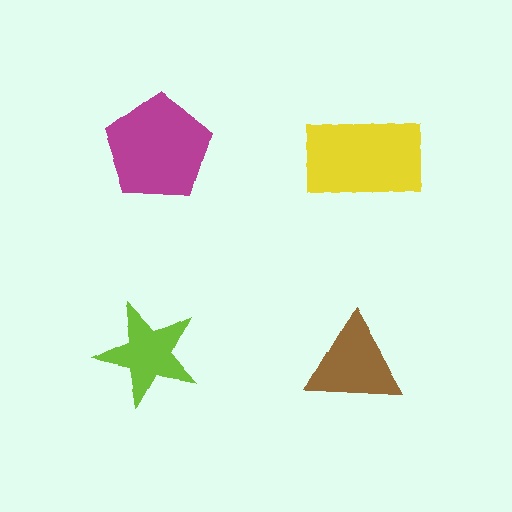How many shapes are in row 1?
2 shapes.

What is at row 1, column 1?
A magenta pentagon.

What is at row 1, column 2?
A yellow rectangle.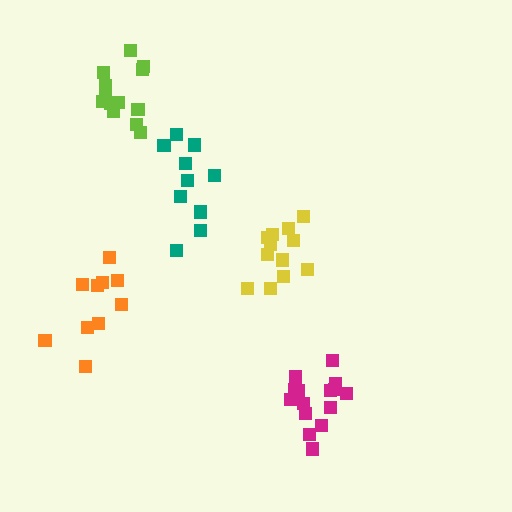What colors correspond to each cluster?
The clusters are colored: teal, yellow, orange, magenta, lime.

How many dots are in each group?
Group 1: 10 dots, Group 2: 12 dots, Group 3: 10 dots, Group 4: 15 dots, Group 5: 13 dots (60 total).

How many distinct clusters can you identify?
There are 5 distinct clusters.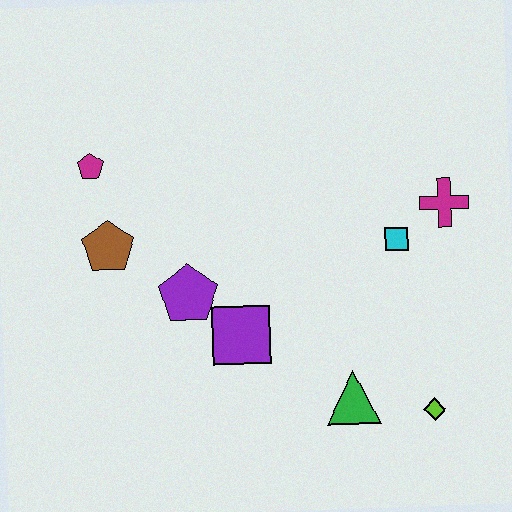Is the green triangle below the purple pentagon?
Yes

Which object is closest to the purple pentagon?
The purple square is closest to the purple pentagon.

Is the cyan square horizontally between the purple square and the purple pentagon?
No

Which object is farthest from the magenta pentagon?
The lime diamond is farthest from the magenta pentagon.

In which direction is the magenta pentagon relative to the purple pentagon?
The magenta pentagon is above the purple pentagon.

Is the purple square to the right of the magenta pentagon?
Yes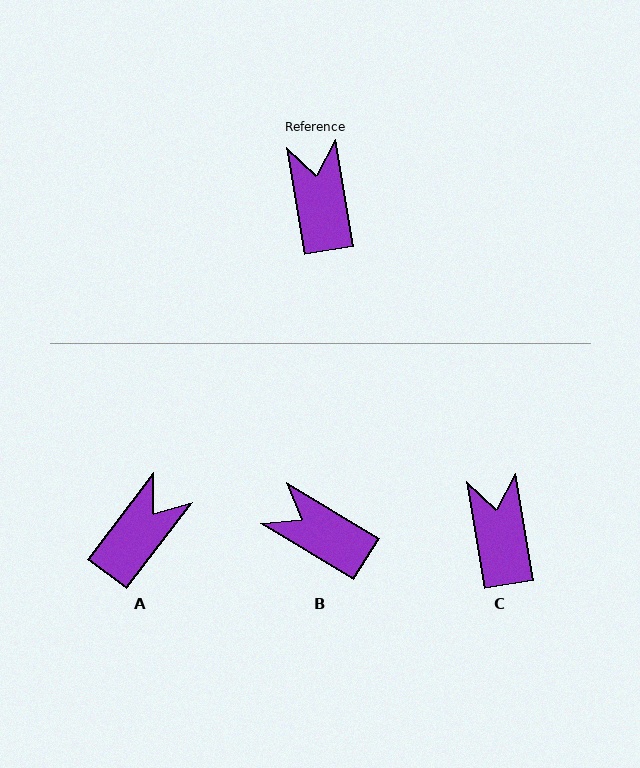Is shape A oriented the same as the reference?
No, it is off by about 47 degrees.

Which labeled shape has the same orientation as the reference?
C.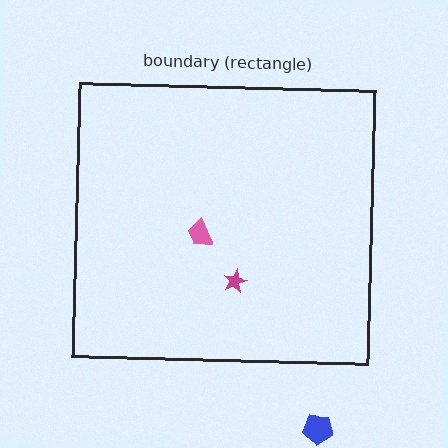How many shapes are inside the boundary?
2 inside, 1 outside.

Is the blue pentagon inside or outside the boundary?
Outside.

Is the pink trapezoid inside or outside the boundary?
Inside.